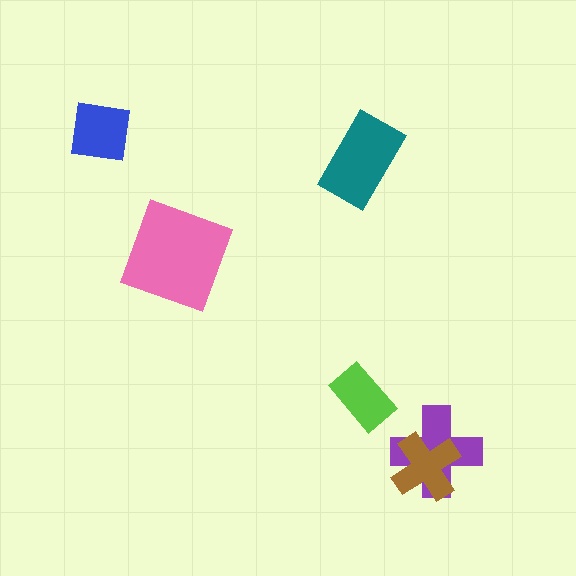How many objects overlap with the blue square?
0 objects overlap with the blue square.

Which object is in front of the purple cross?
The brown cross is in front of the purple cross.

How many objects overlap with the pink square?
0 objects overlap with the pink square.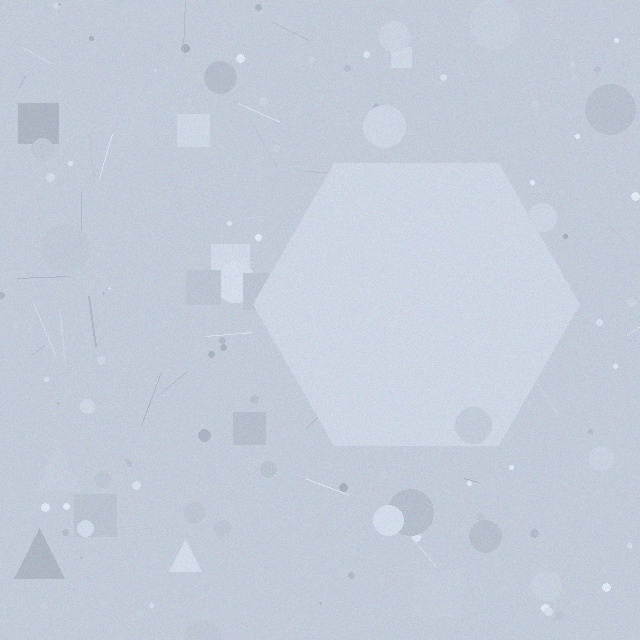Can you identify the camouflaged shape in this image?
The camouflaged shape is a hexagon.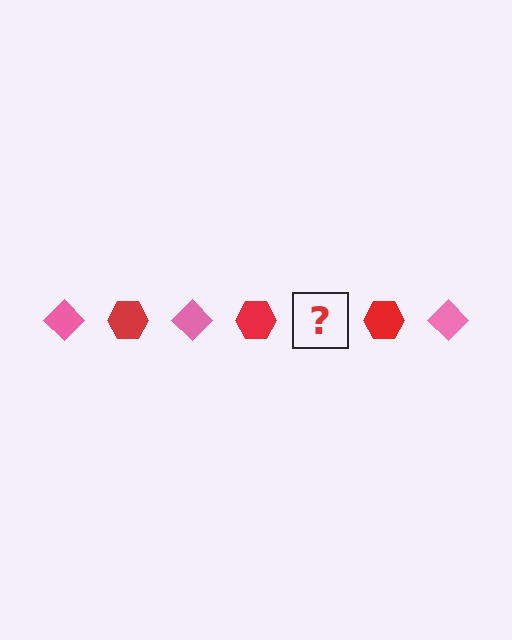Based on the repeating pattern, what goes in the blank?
The blank should be a pink diamond.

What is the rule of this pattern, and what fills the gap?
The rule is that the pattern alternates between pink diamond and red hexagon. The gap should be filled with a pink diamond.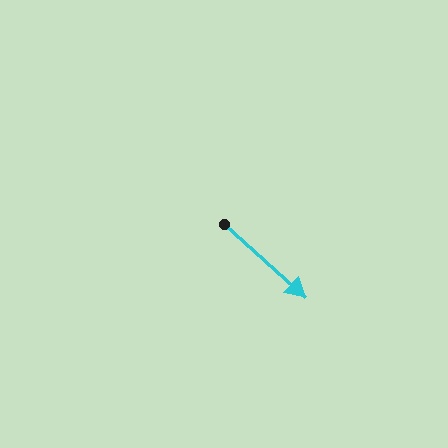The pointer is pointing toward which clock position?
Roughly 4 o'clock.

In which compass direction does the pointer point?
Southeast.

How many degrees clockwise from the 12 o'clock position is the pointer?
Approximately 132 degrees.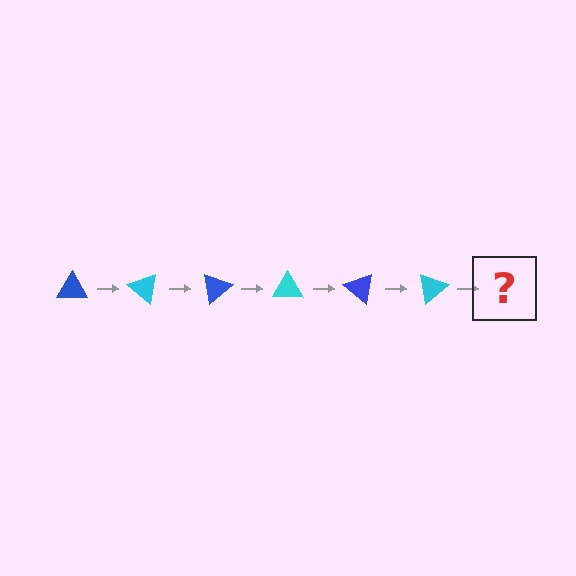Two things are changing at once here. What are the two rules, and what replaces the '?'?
The two rules are that it rotates 40 degrees each step and the color cycles through blue and cyan. The '?' should be a blue triangle, rotated 240 degrees from the start.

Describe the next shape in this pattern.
It should be a blue triangle, rotated 240 degrees from the start.